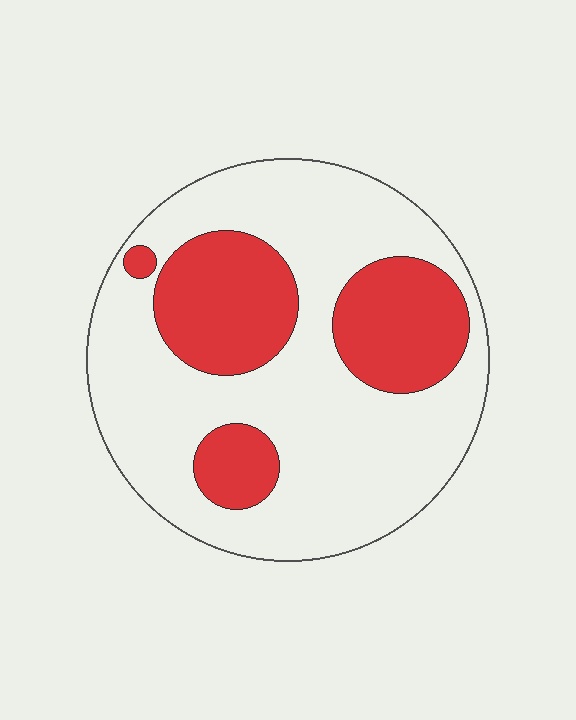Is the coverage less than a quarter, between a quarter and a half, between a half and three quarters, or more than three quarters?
Between a quarter and a half.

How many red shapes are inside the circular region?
4.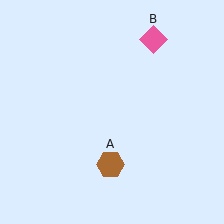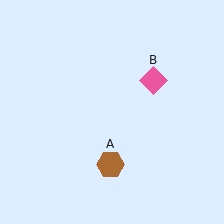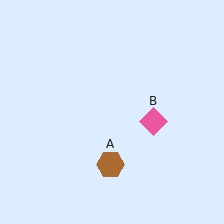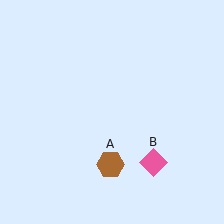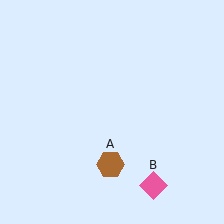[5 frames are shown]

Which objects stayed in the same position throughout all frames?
Brown hexagon (object A) remained stationary.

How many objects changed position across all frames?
1 object changed position: pink diamond (object B).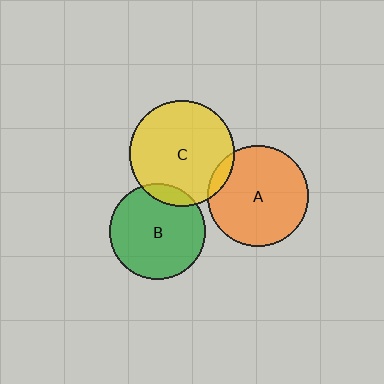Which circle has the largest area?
Circle C (yellow).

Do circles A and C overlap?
Yes.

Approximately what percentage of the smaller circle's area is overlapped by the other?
Approximately 10%.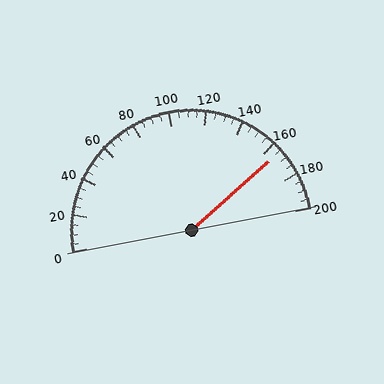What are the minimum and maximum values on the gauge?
The gauge ranges from 0 to 200.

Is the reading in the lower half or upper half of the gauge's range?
The reading is in the upper half of the range (0 to 200).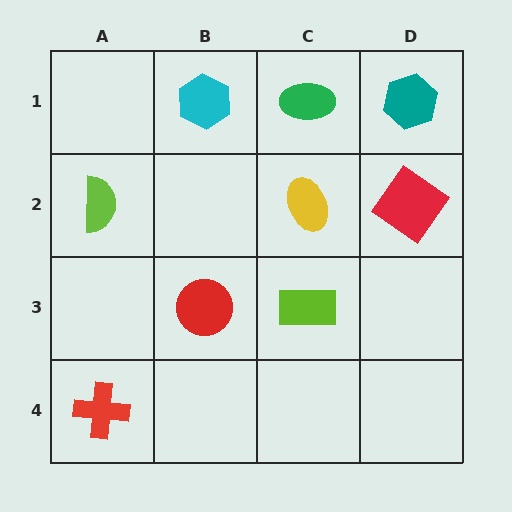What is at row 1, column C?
A green ellipse.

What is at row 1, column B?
A cyan hexagon.